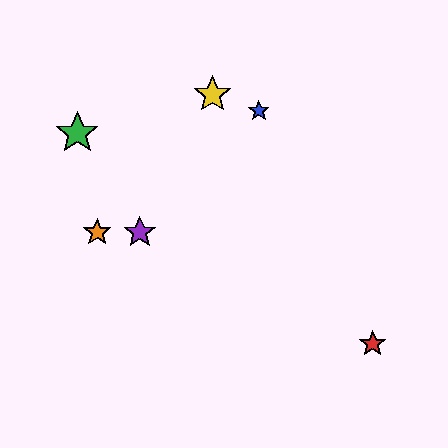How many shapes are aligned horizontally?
2 shapes (the purple star, the orange star) are aligned horizontally.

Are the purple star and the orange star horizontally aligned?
Yes, both are at y≈232.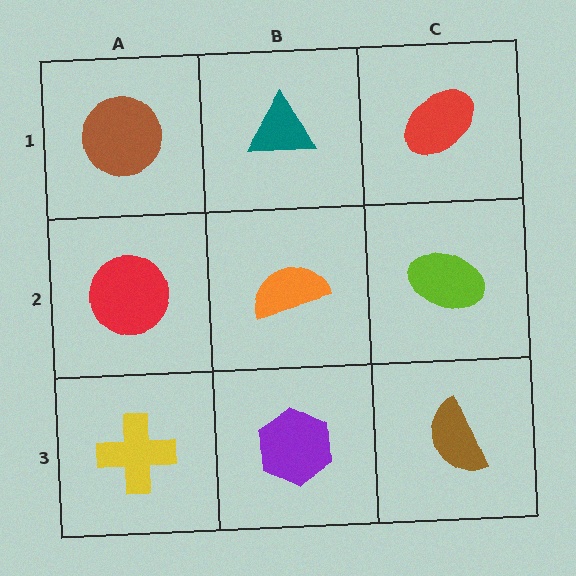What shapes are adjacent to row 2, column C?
A red ellipse (row 1, column C), a brown semicircle (row 3, column C), an orange semicircle (row 2, column B).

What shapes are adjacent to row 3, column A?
A red circle (row 2, column A), a purple hexagon (row 3, column B).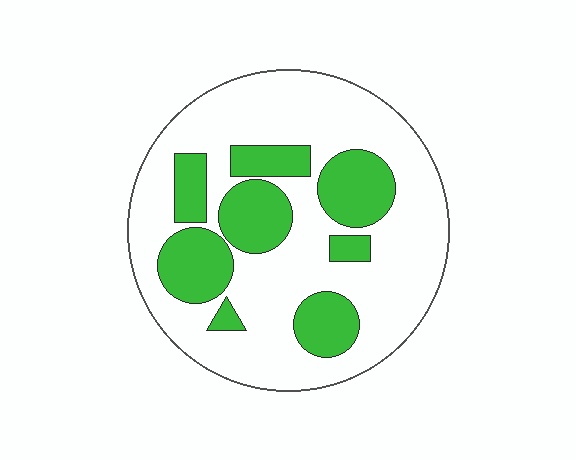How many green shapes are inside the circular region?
8.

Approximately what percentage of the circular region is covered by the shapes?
Approximately 30%.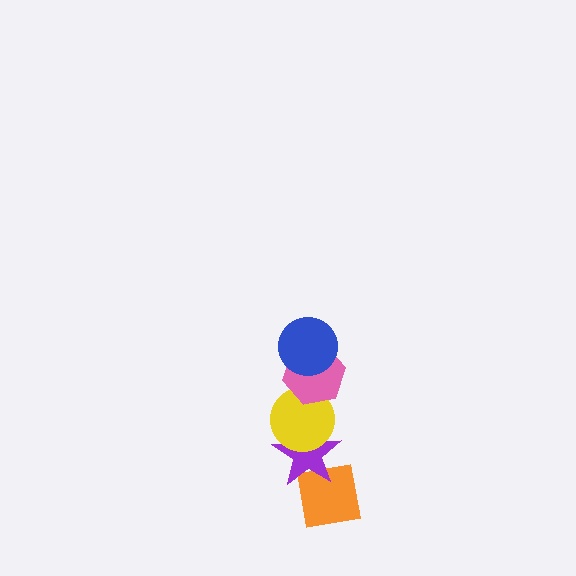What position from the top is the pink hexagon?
The pink hexagon is 2nd from the top.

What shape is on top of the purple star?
The yellow circle is on top of the purple star.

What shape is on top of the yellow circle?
The pink hexagon is on top of the yellow circle.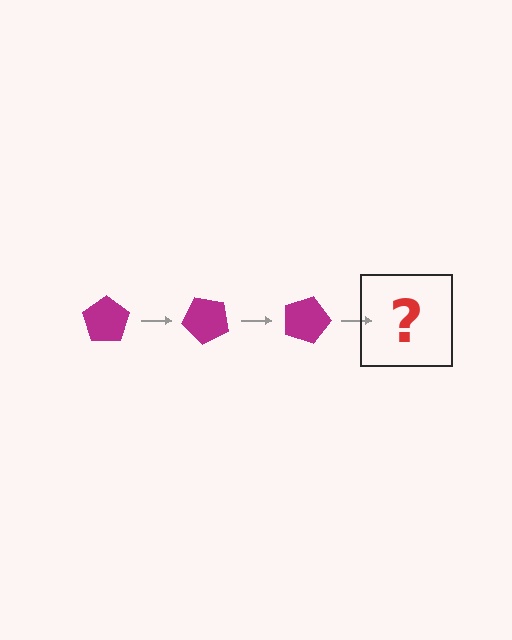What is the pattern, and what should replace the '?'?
The pattern is that the pentagon rotates 45 degrees each step. The '?' should be a magenta pentagon rotated 135 degrees.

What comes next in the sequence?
The next element should be a magenta pentagon rotated 135 degrees.